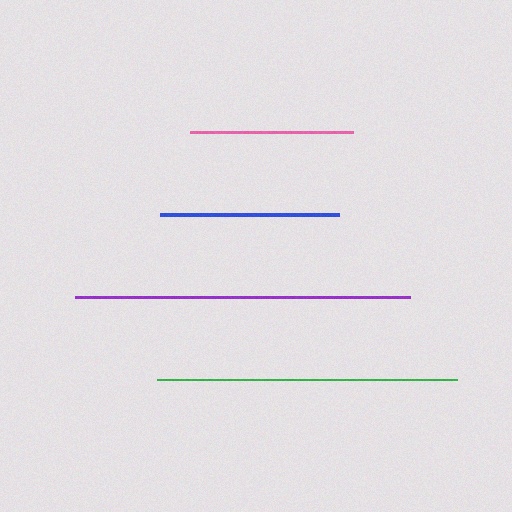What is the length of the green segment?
The green segment is approximately 300 pixels long.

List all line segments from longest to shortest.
From longest to shortest: purple, green, blue, pink.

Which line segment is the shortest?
The pink line is the shortest at approximately 163 pixels.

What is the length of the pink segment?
The pink segment is approximately 163 pixels long.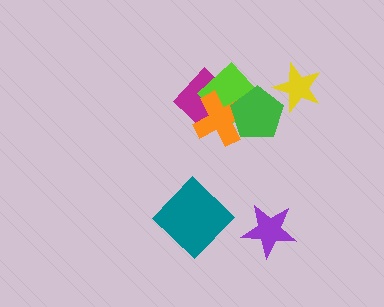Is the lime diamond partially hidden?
Yes, it is partially covered by another shape.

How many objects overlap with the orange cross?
3 objects overlap with the orange cross.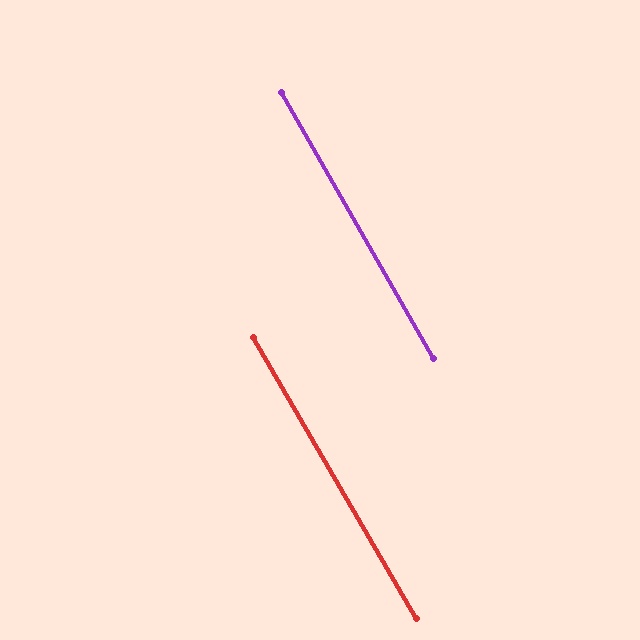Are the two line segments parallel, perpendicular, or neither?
Parallel — their directions differ by only 0.3°.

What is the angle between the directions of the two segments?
Approximately 0 degrees.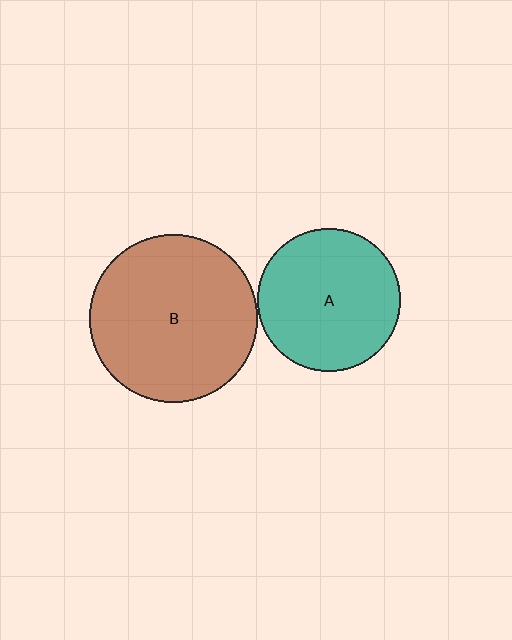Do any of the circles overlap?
No, none of the circles overlap.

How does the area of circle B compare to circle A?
Approximately 1.4 times.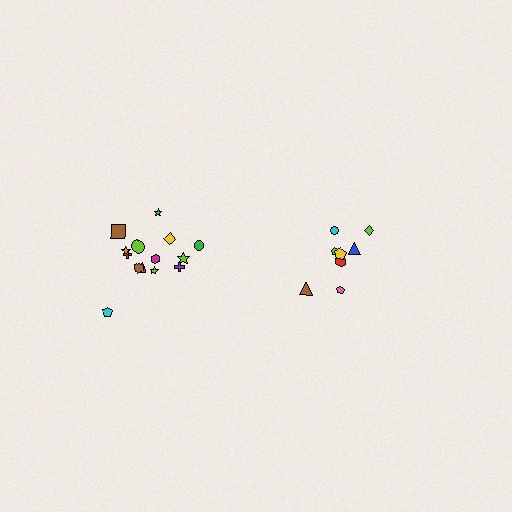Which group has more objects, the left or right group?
The left group.